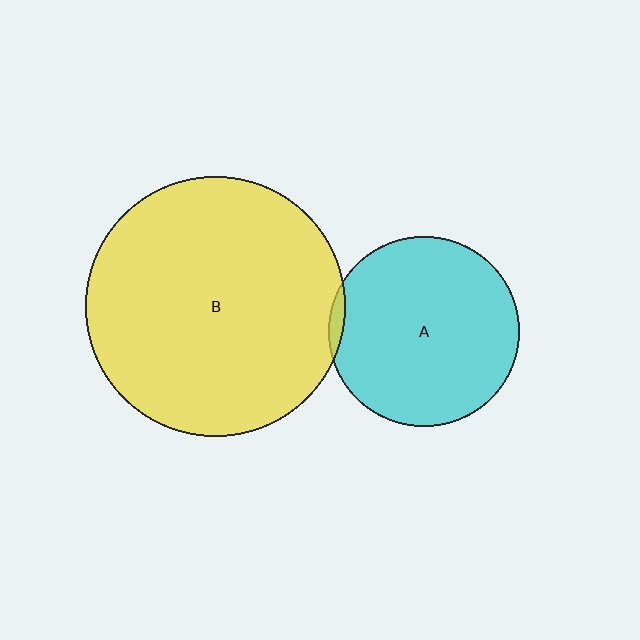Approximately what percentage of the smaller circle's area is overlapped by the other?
Approximately 5%.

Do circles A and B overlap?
Yes.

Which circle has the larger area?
Circle B (yellow).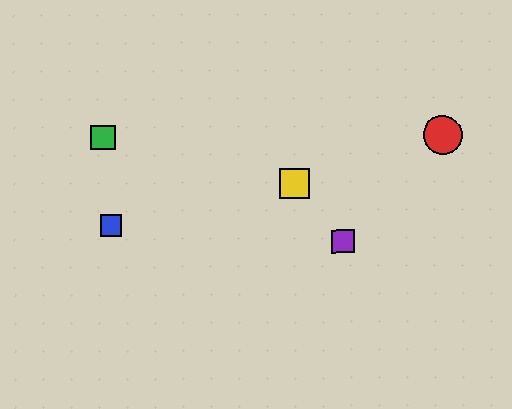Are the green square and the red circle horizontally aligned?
Yes, both are at y≈137.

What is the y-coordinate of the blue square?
The blue square is at y≈225.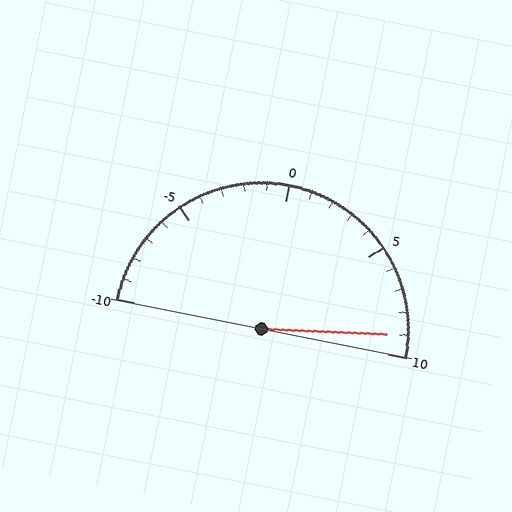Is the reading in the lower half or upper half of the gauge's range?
The reading is in the upper half of the range (-10 to 10).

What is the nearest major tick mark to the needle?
The nearest major tick mark is 10.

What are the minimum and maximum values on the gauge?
The gauge ranges from -10 to 10.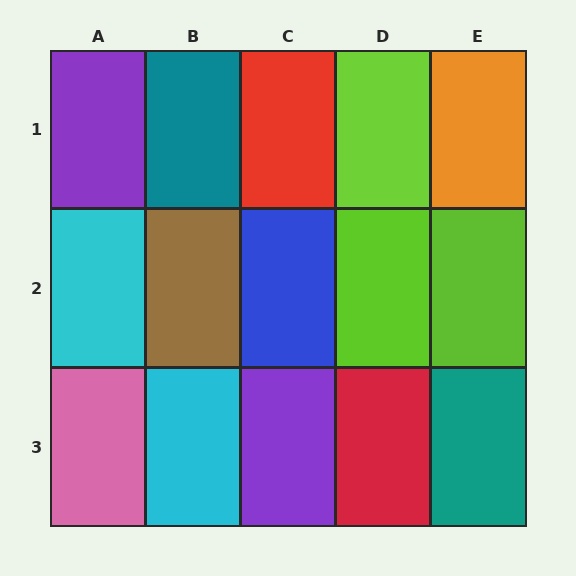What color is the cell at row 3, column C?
Purple.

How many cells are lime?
3 cells are lime.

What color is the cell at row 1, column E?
Orange.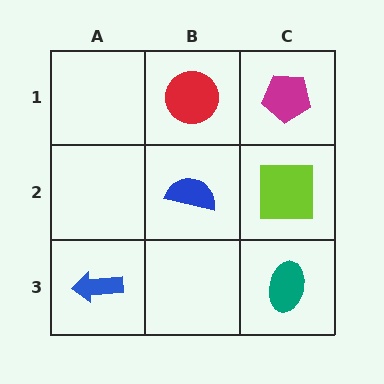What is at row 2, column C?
A lime square.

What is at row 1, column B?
A red circle.